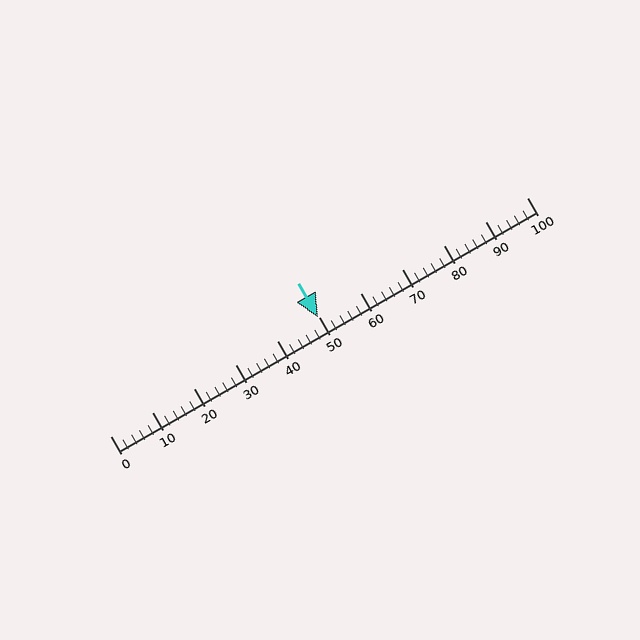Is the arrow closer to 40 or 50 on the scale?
The arrow is closer to 50.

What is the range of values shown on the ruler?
The ruler shows values from 0 to 100.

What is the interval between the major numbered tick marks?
The major tick marks are spaced 10 units apart.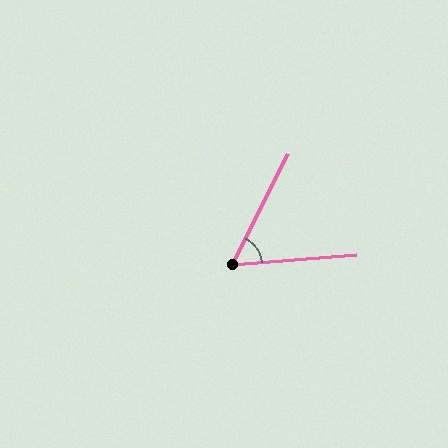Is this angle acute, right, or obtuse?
It is acute.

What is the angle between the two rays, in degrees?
Approximately 59 degrees.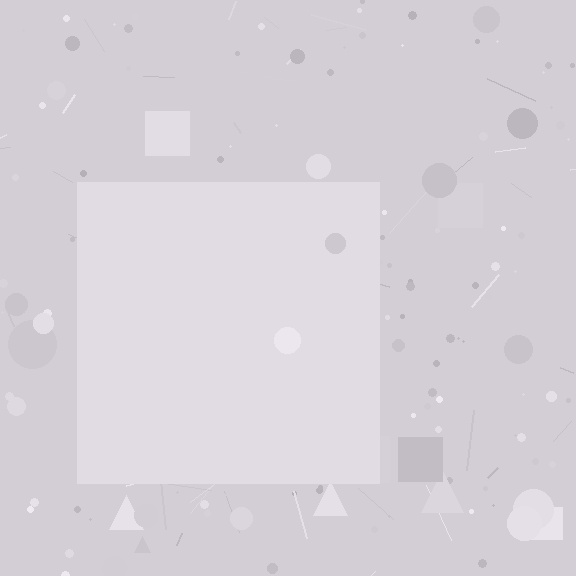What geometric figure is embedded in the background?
A square is embedded in the background.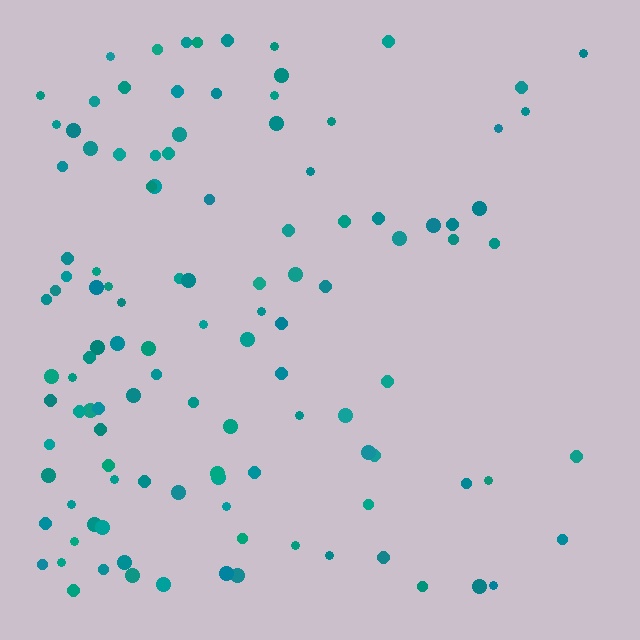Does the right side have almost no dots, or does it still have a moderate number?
Still a moderate number, just noticeably fewer than the left.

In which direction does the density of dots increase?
From right to left, with the left side densest.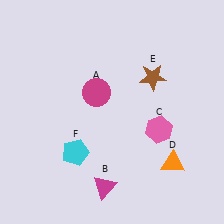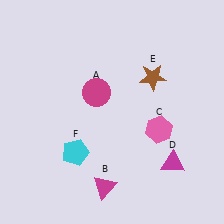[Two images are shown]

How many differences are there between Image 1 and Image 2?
There is 1 difference between the two images.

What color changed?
The triangle (D) changed from orange in Image 1 to magenta in Image 2.